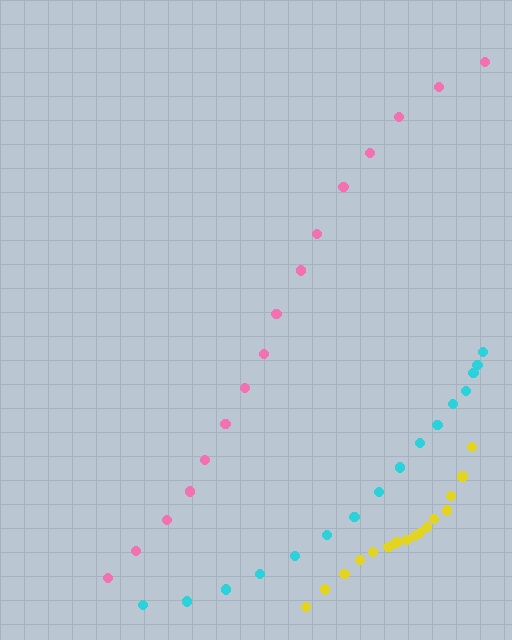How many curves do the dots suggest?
There are 3 distinct paths.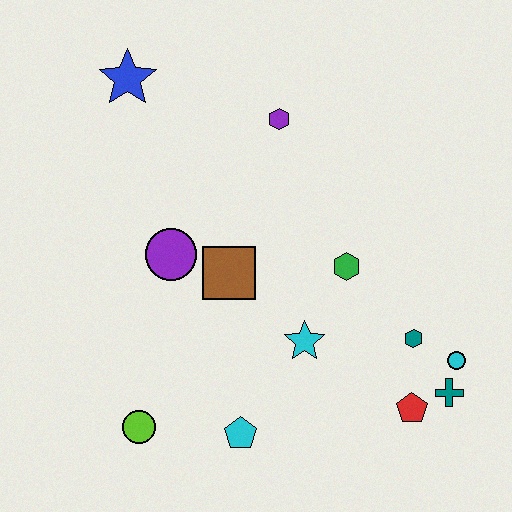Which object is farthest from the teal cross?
The blue star is farthest from the teal cross.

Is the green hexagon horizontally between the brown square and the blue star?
No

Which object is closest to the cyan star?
The green hexagon is closest to the cyan star.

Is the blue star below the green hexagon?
No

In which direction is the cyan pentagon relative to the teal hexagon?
The cyan pentagon is to the left of the teal hexagon.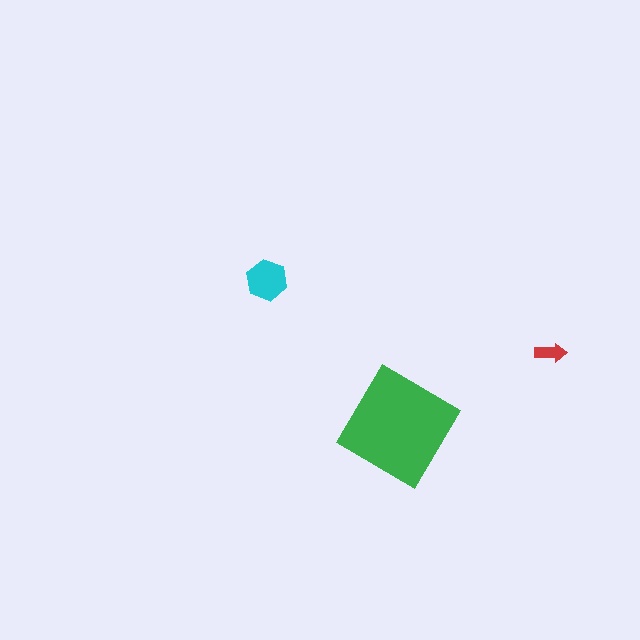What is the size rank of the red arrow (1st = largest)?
3rd.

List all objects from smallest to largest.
The red arrow, the cyan hexagon, the green diamond.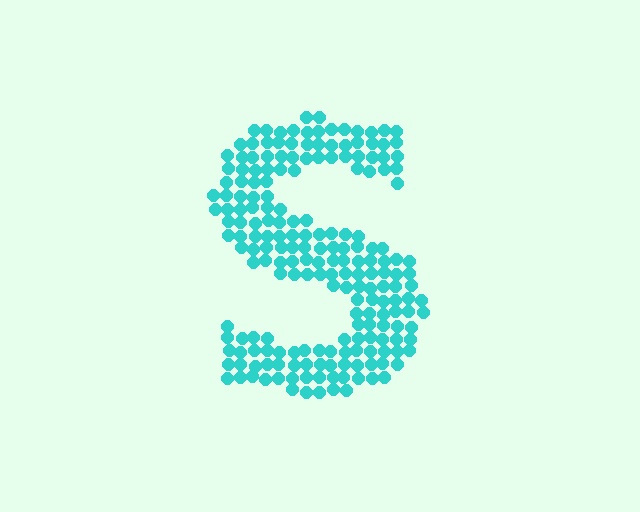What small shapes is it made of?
It is made of small circles.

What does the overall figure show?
The overall figure shows the letter S.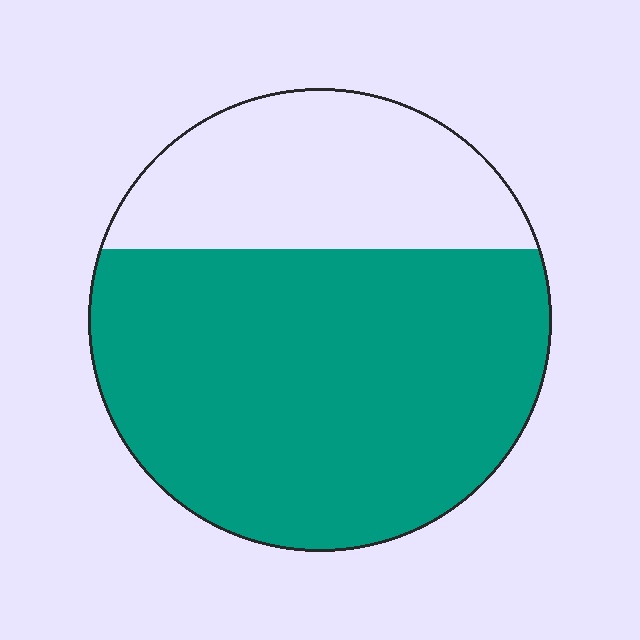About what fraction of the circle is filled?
About two thirds (2/3).